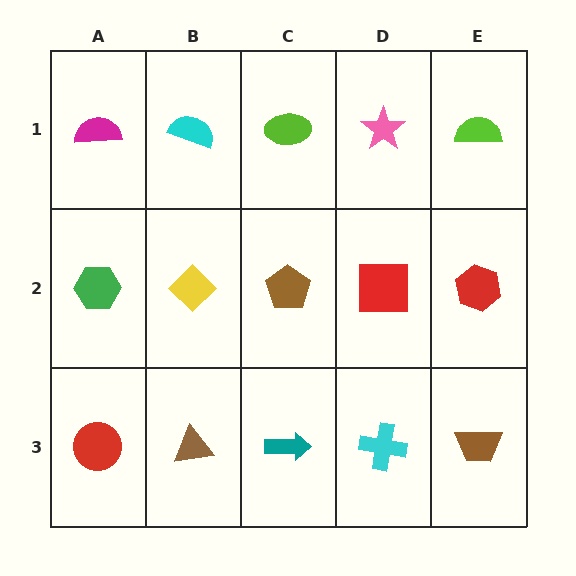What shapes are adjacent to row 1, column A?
A green hexagon (row 2, column A), a cyan semicircle (row 1, column B).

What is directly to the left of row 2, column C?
A yellow diamond.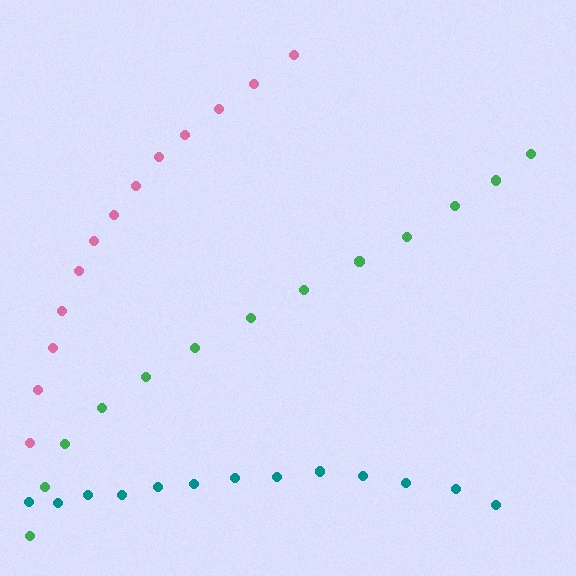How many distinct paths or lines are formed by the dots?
There are 3 distinct paths.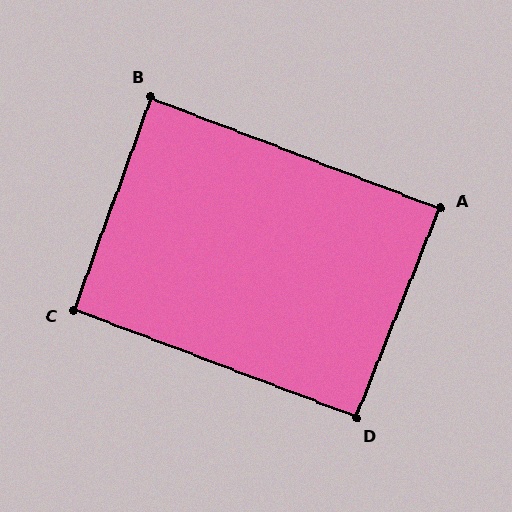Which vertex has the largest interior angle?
D, at approximately 91 degrees.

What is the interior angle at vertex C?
Approximately 91 degrees (approximately right).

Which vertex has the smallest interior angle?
B, at approximately 89 degrees.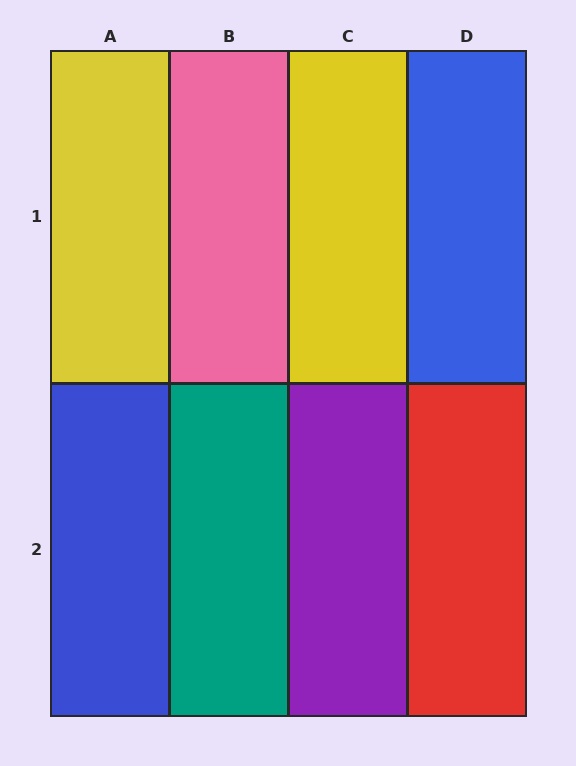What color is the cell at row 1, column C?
Yellow.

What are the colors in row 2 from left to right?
Blue, teal, purple, red.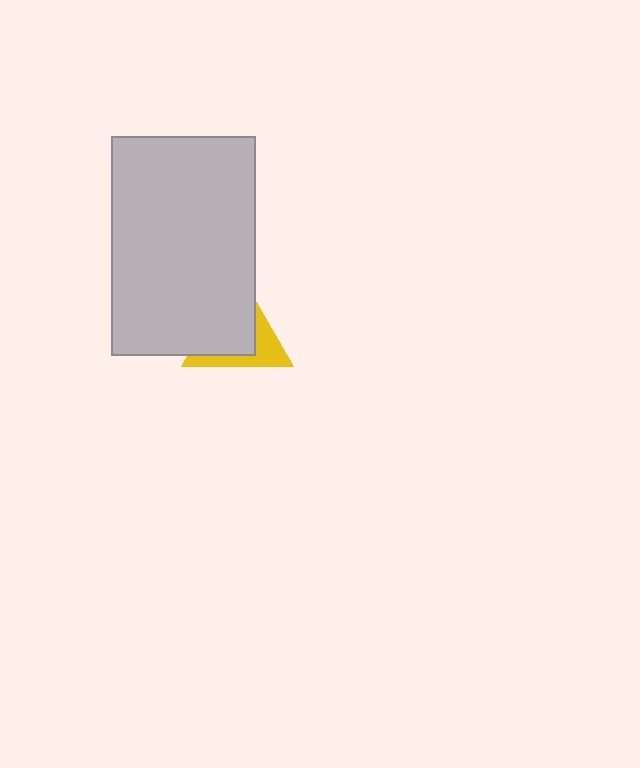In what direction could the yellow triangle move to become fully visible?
The yellow triangle could move toward the lower-right. That would shift it out from behind the light gray rectangle entirely.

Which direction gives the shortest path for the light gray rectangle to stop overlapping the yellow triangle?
Moving toward the upper-left gives the shortest separation.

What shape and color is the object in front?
The object in front is a light gray rectangle.